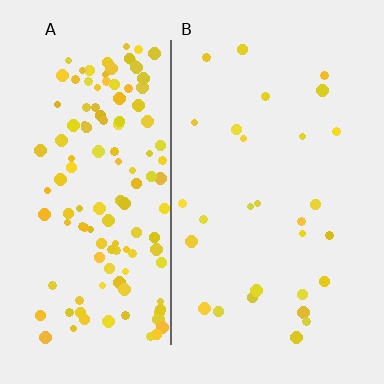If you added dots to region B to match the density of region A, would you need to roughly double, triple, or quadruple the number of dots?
Approximately quadruple.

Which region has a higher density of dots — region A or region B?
A (the left).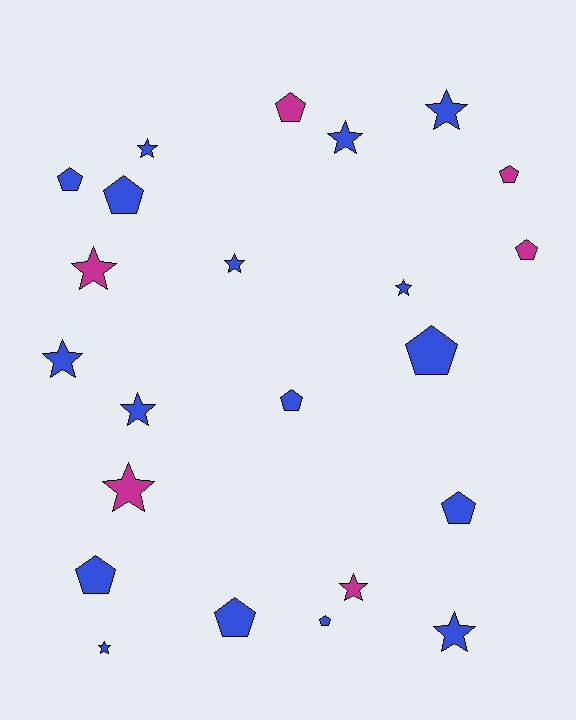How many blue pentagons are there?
There are 8 blue pentagons.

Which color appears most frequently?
Blue, with 17 objects.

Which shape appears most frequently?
Star, with 12 objects.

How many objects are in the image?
There are 23 objects.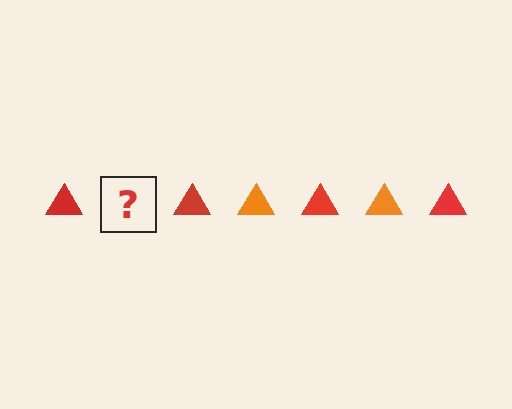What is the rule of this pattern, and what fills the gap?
The rule is that the pattern cycles through red, orange triangles. The gap should be filled with an orange triangle.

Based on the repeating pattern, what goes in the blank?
The blank should be an orange triangle.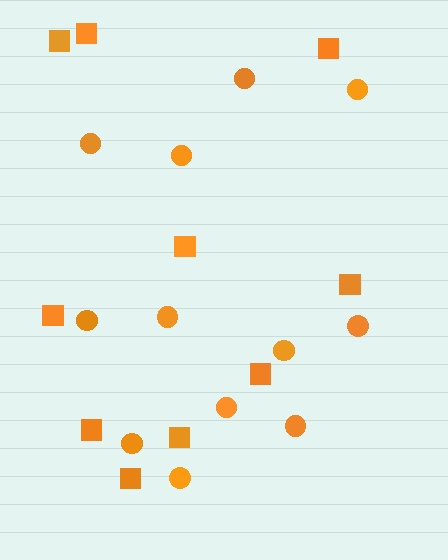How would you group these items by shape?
There are 2 groups: one group of circles (12) and one group of squares (10).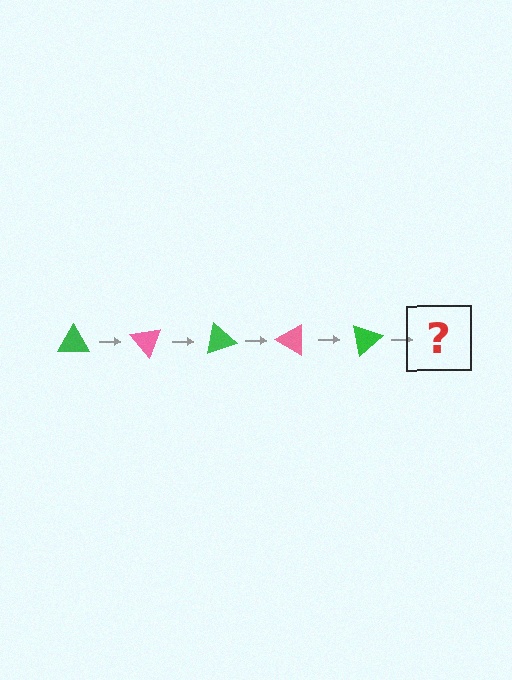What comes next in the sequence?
The next element should be a pink triangle, rotated 250 degrees from the start.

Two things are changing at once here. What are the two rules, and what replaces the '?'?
The two rules are that it rotates 50 degrees each step and the color cycles through green and pink. The '?' should be a pink triangle, rotated 250 degrees from the start.